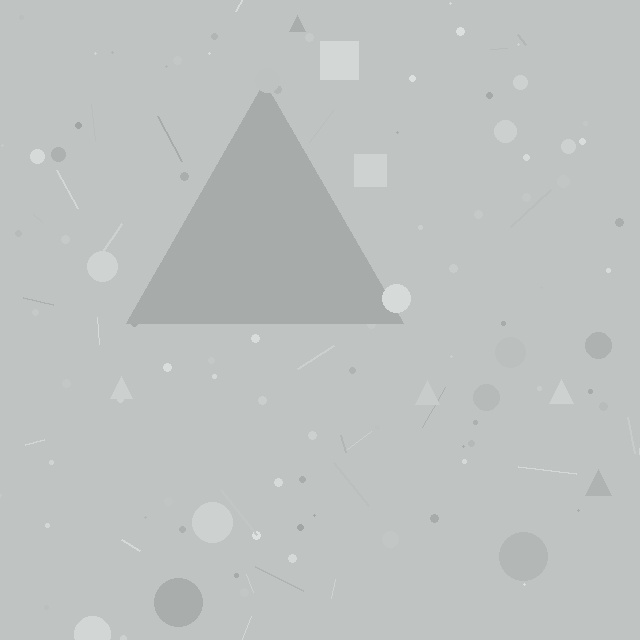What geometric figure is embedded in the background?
A triangle is embedded in the background.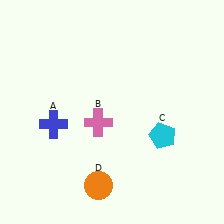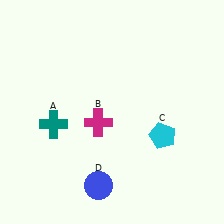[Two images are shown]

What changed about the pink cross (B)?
In Image 1, B is pink. In Image 2, it changed to magenta.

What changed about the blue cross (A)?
In Image 1, A is blue. In Image 2, it changed to teal.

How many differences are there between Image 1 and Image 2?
There are 3 differences between the two images.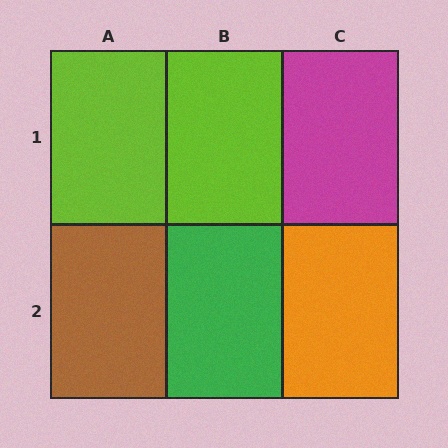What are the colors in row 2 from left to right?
Brown, green, orange.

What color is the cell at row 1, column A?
Lime.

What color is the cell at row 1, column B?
Lime.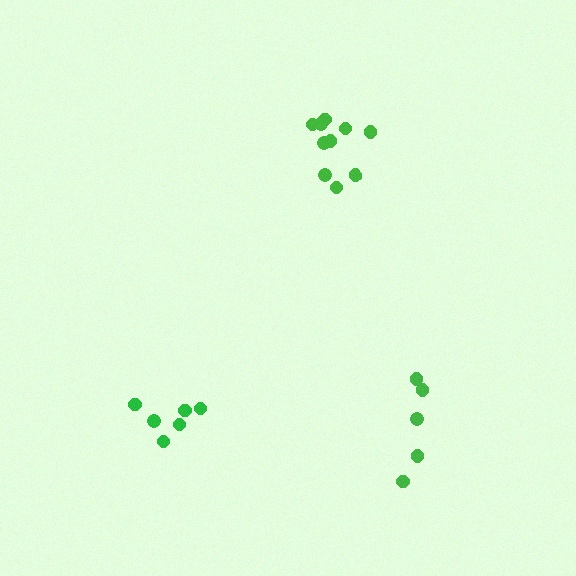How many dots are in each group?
Group 1: 5 dots, Group 2: 6 dots, Group 3: 10 dots (21 total).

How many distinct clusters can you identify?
There are 3 distinct clusters.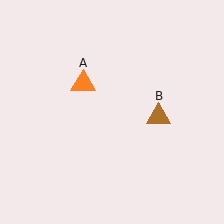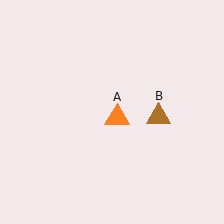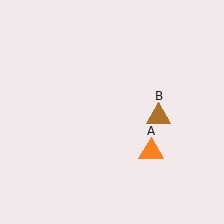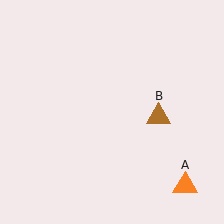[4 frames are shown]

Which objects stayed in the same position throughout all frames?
Brown triangle (object B) remained stationary.